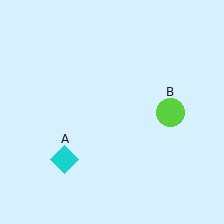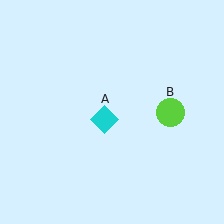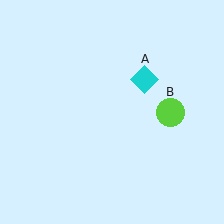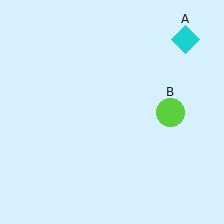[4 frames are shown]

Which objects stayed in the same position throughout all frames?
Lime circle (object B) remained stationary.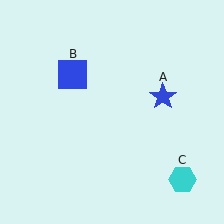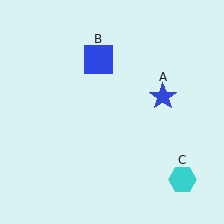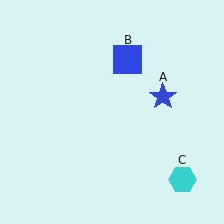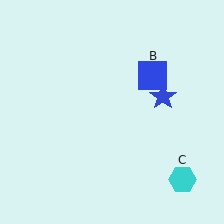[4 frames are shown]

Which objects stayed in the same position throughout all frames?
Blue star (object A) and cyan hexagon (object C) remained stationary.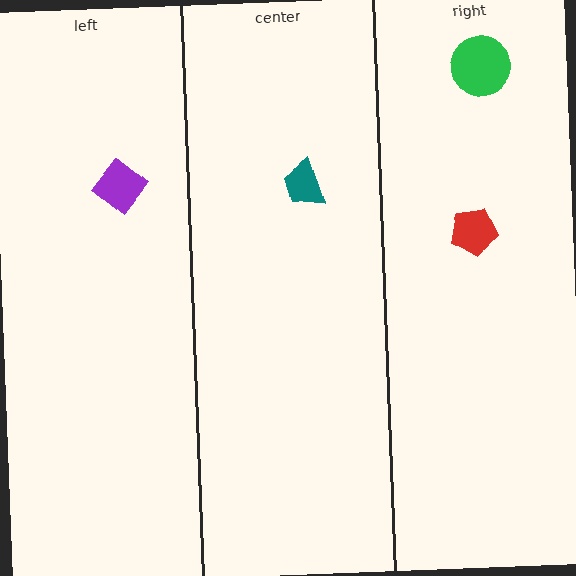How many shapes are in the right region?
2.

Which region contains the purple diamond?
The left region.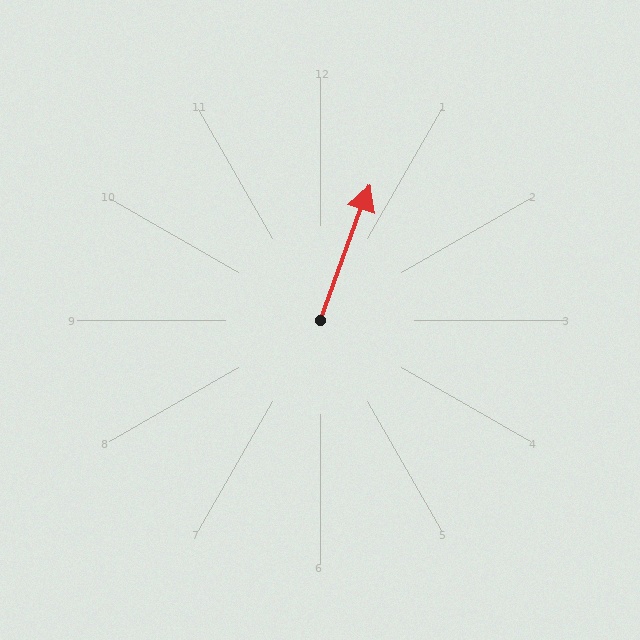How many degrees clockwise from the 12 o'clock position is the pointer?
Approximately 20 degrees.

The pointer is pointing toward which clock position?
Roughly 1 o'clock.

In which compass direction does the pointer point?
North.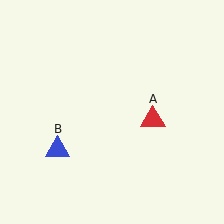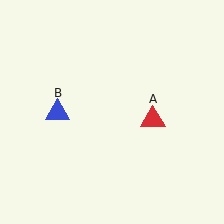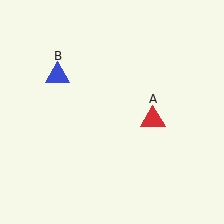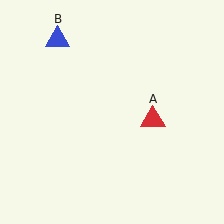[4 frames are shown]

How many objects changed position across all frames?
1 object changed position: blue triangle (object B).